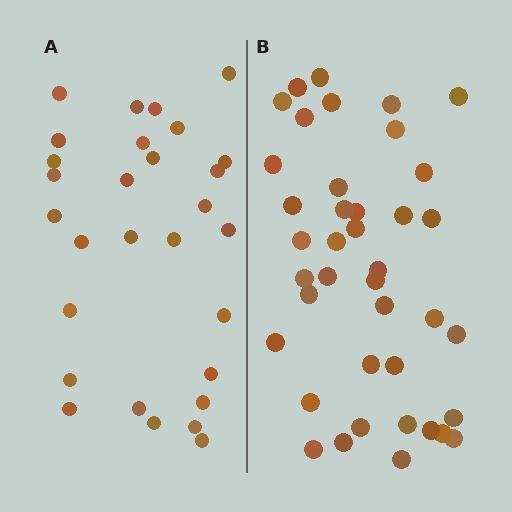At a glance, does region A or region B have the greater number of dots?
Region B (the right region) has more dots.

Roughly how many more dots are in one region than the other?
Region B has roughly 12 or so more dots than region A.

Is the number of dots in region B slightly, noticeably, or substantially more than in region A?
Region B has noticeably more, but not dramatically so. The ratio is roughly 1.4 to 1.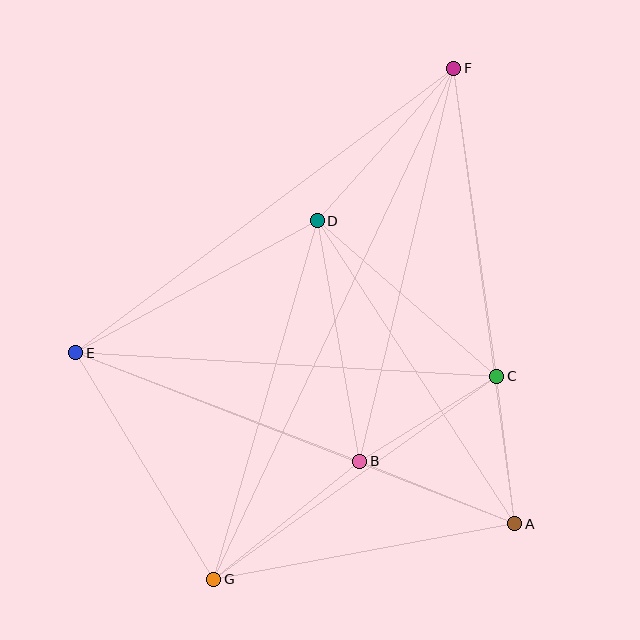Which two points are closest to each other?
Points A and C are closest to each other.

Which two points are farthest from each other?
Points F and G are farthest from each other.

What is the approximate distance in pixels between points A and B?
The distance between A and B is approximately 168 pixels.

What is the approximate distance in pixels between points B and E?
The distance between B and E is approximately 304 pixels.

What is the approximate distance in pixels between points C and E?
The distance between C and E is approximately 422 pixels.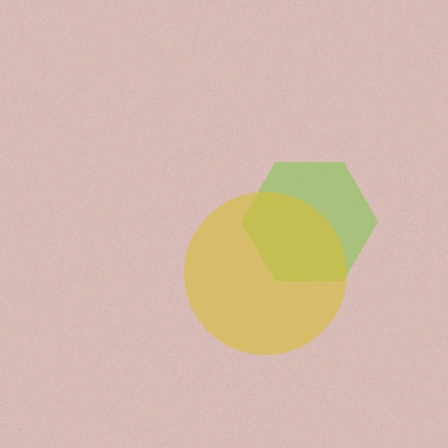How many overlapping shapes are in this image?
There are 2 overlapping shapes in the image.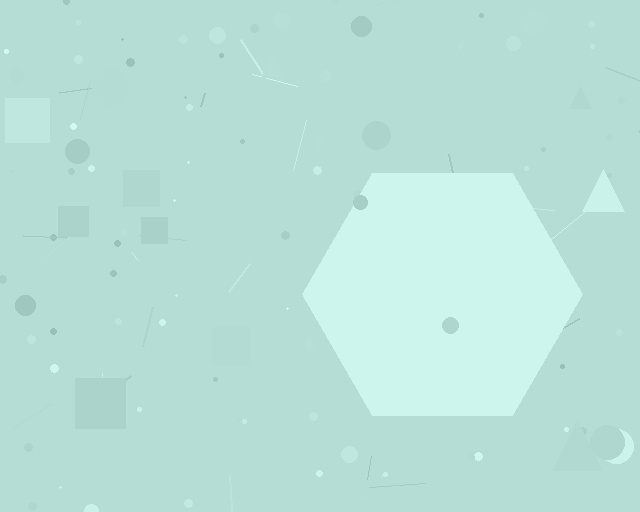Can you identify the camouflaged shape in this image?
The camouflaged shape is a hexagon.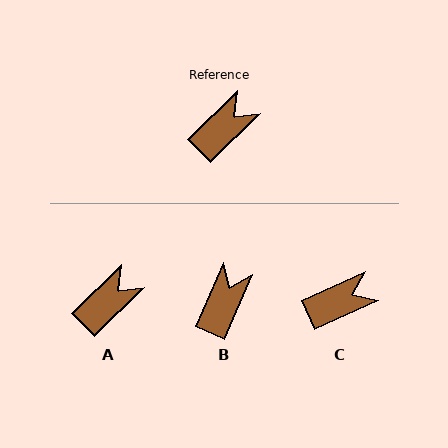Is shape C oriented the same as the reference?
No, it is off by about 20 degrees.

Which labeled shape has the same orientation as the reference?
A.